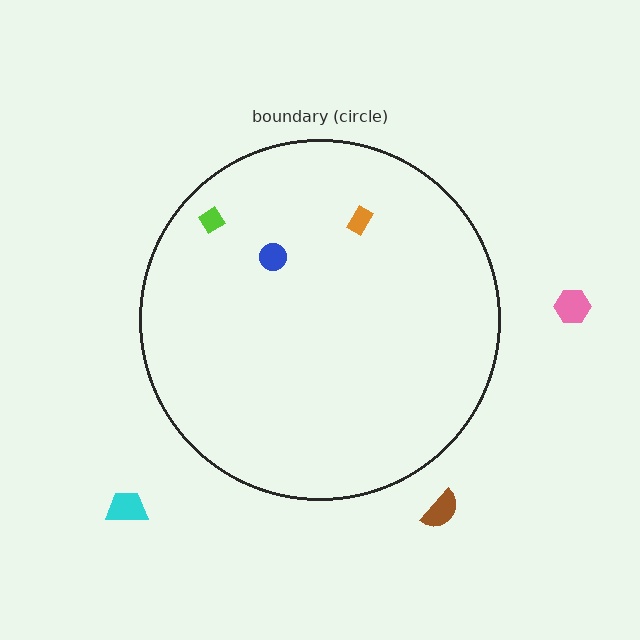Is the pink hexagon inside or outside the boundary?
Outside.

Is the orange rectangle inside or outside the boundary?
Inside.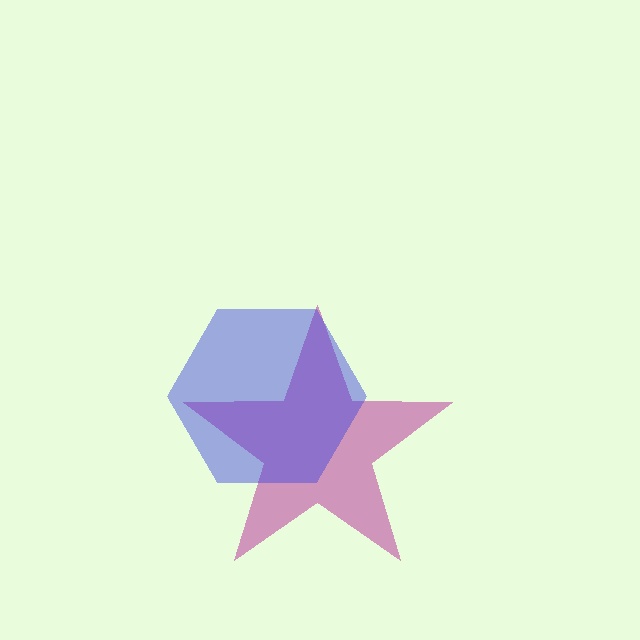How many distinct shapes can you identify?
There are 2 distinct shapes: a magenta star, a blue hexagon.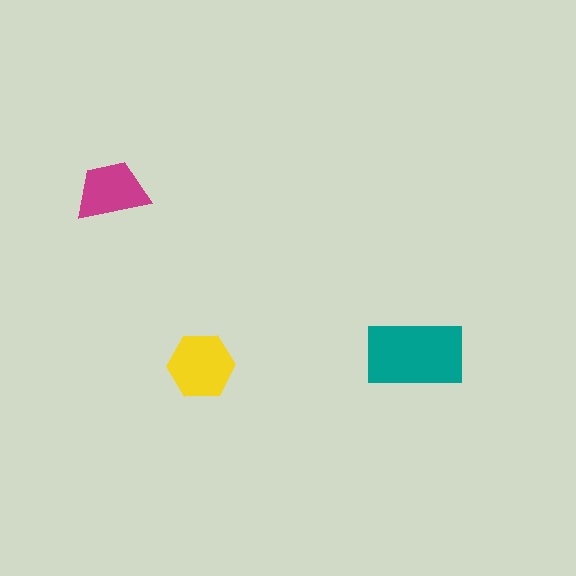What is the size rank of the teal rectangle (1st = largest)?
1st.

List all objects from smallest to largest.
The magenta trapezoid, the yellow hexagon, the teal rectangle.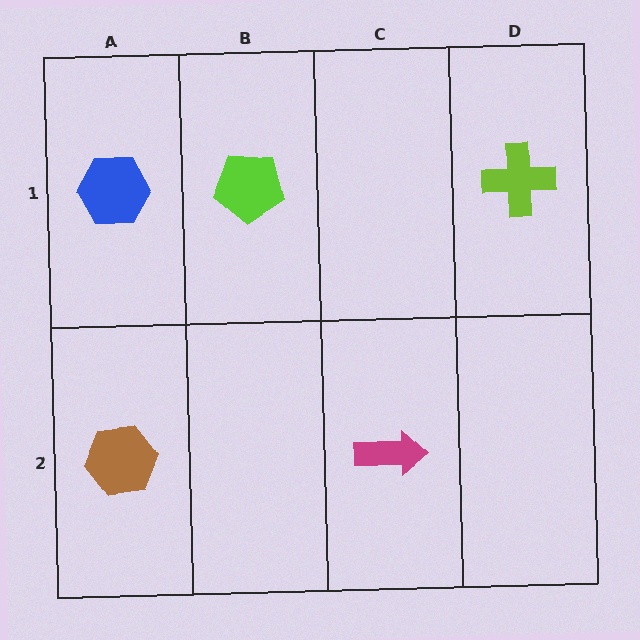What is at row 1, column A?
A blue hexagon.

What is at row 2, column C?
A magenta arrow.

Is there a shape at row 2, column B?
No, that cell is empty.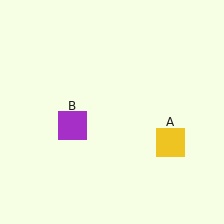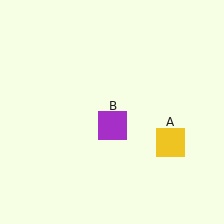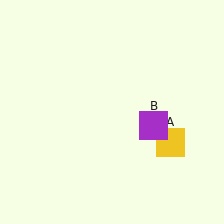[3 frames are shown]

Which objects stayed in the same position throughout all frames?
Yellow square (object A) remained stationary.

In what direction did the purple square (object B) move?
The purple square (object B) moved right.